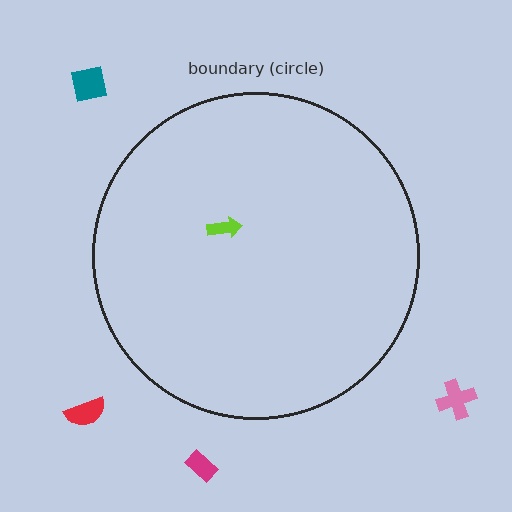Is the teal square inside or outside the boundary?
Outside.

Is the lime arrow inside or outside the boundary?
Inside.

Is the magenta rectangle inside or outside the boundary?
Outside.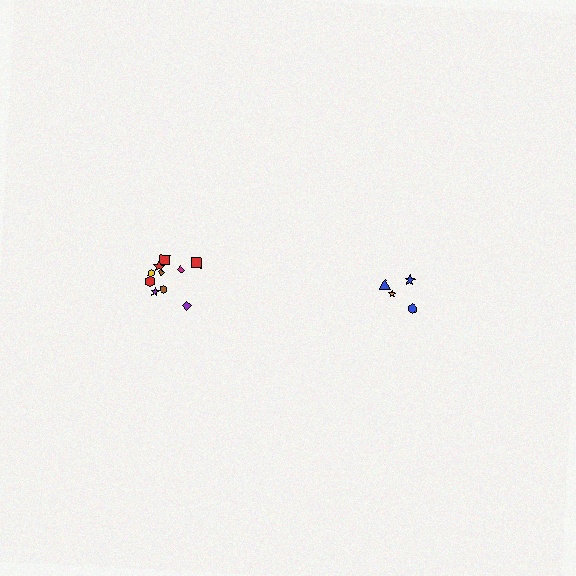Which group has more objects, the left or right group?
The left group.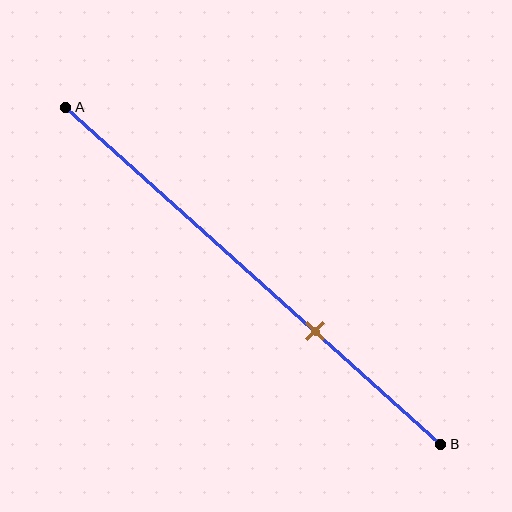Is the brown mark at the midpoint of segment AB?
No, the mark is at about 65% from A, not at the 50% midpoint.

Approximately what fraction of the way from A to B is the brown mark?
The brown mark is approximately 65% of the way from A to B.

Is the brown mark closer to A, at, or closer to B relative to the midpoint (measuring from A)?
The brown mark is closer to point B than the midpoint of segment AB.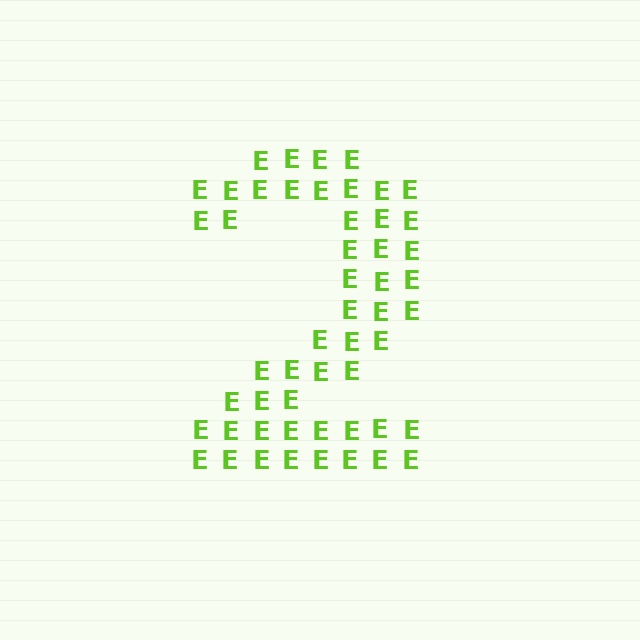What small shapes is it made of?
It is made of small letter E's.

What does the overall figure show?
The overall figure shows the digit 2.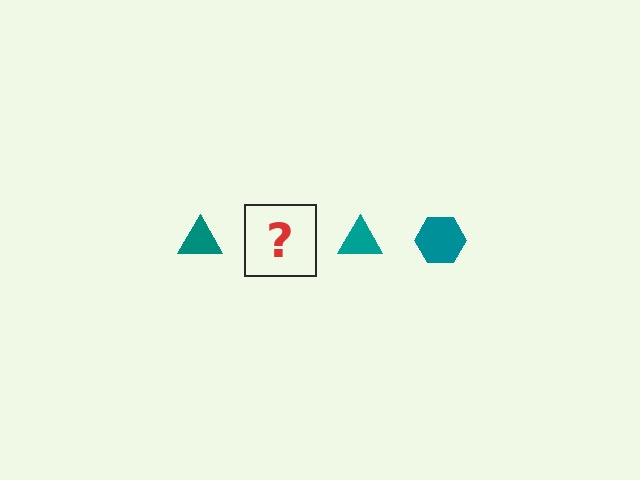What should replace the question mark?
The question mark should be replaced with a teal hexagon.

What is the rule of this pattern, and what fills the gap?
The rule is that the pattern cycles through triangle, hexagon shapes in teal. The gap should be filled with a teal hexagon.